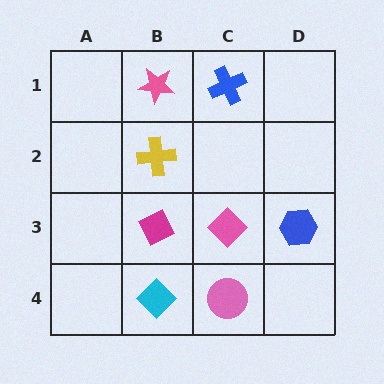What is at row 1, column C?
A blue cross.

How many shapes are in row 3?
3 shapes.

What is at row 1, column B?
A pink star.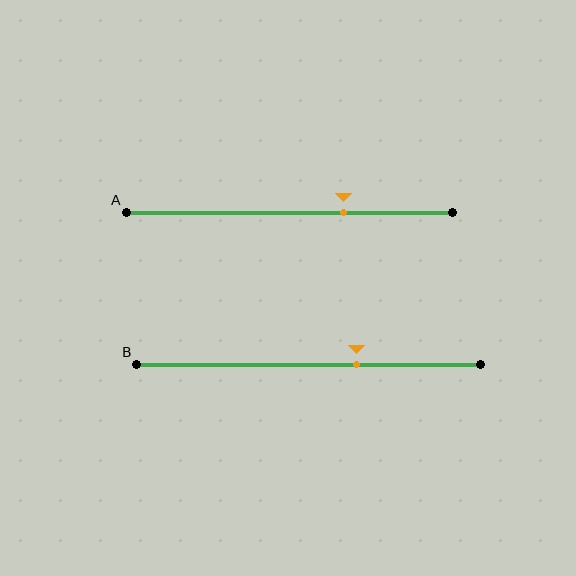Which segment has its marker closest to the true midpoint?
Segment B has its marker closest to the true midpoint.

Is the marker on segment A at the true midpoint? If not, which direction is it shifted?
No, the marker on segment A is shifted to the right by about 17% of the segment length.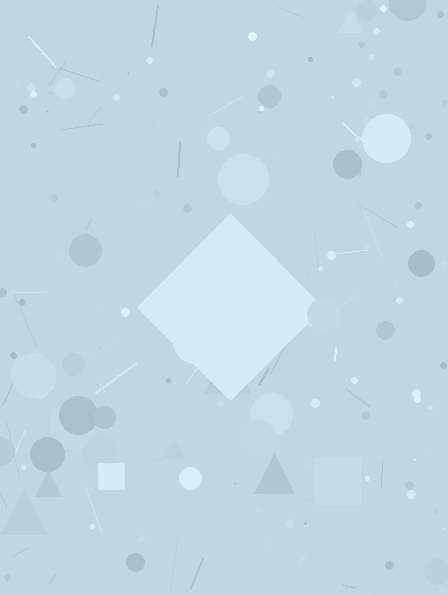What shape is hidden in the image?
A diamond is hidden in the image.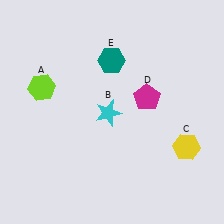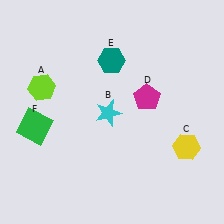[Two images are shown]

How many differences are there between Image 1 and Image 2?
There is 1 difference between the two images.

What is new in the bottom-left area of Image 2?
A green square (F) was added in the bottom-left area of Image 2.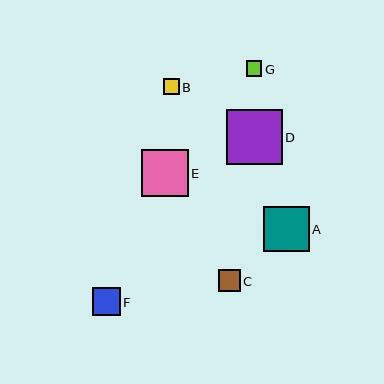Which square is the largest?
Square D is the largest with a size of approximately 56 pixels.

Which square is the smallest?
Square G is the smallest with a size of approximately 15 pixels.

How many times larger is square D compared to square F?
Square D is approximately 2.0 times the size of square F.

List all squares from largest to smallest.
From largest to smallest: D, E, A, F, C, B, G.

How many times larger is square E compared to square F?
Square E is approximately 1.7 times the size of square F.